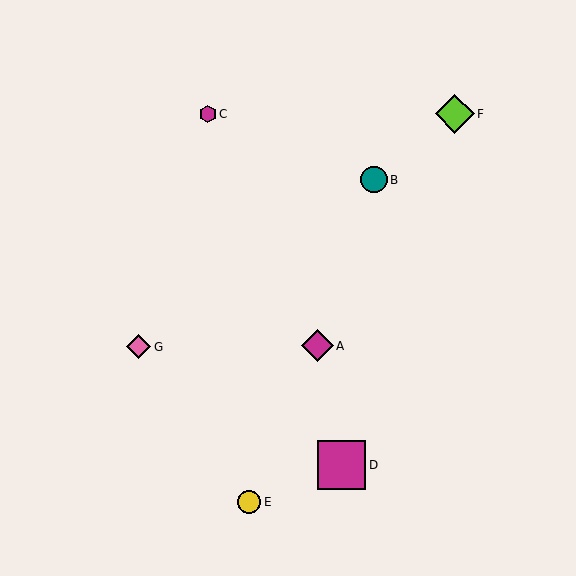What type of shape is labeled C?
Shape C is a magenta hexagon.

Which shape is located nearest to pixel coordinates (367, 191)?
The teal circle (labeled B) at (374, 180) is nearest to that location.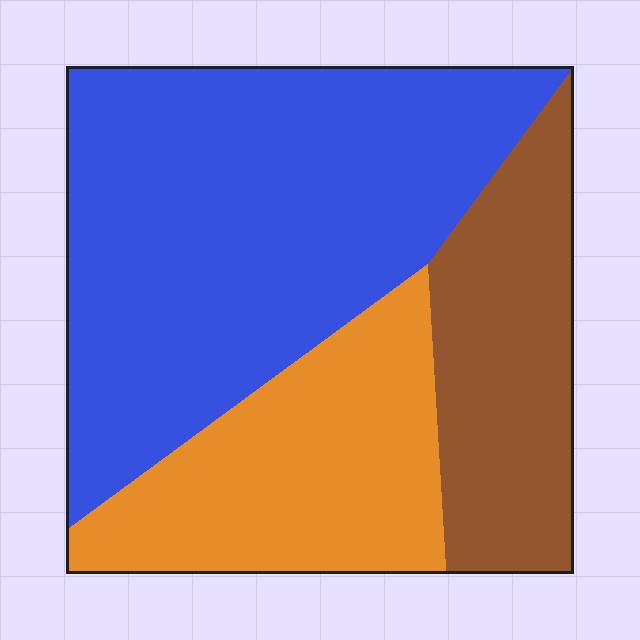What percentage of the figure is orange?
Orange covers roughly 25% of the figure.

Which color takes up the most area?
Blue, at roughly 50%.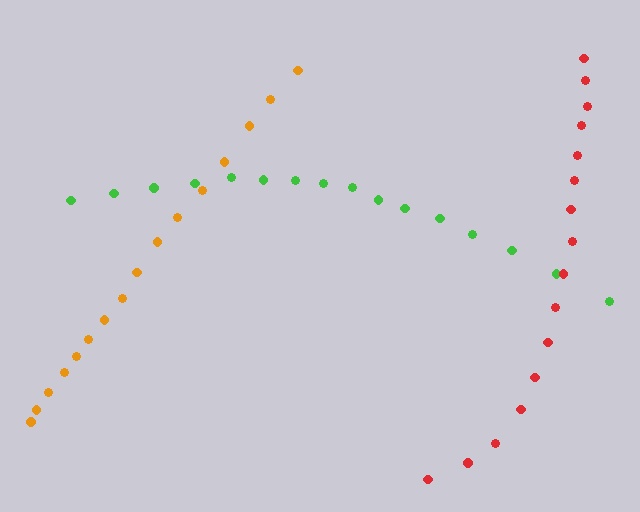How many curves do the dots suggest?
There are 3 distinct paths.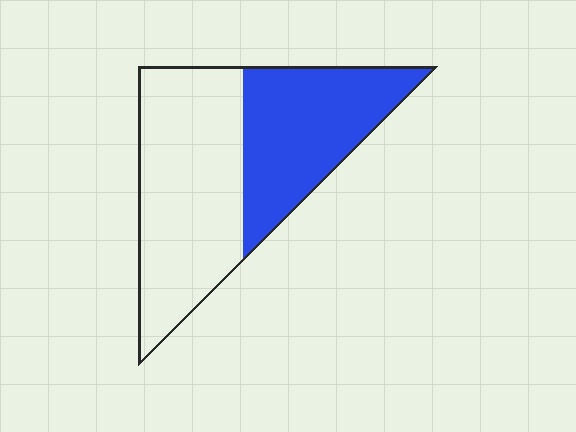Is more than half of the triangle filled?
No.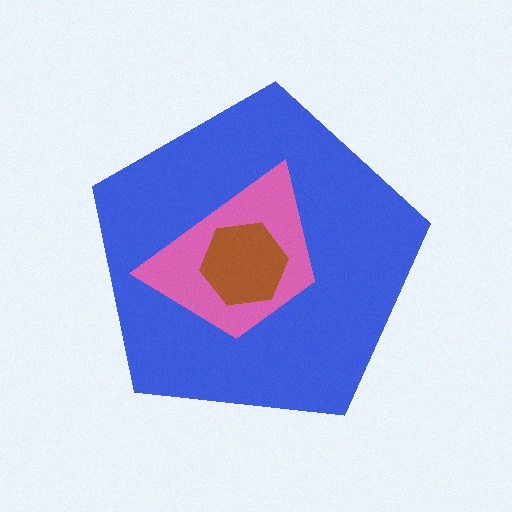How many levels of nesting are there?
3.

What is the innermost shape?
The brown hexagon.